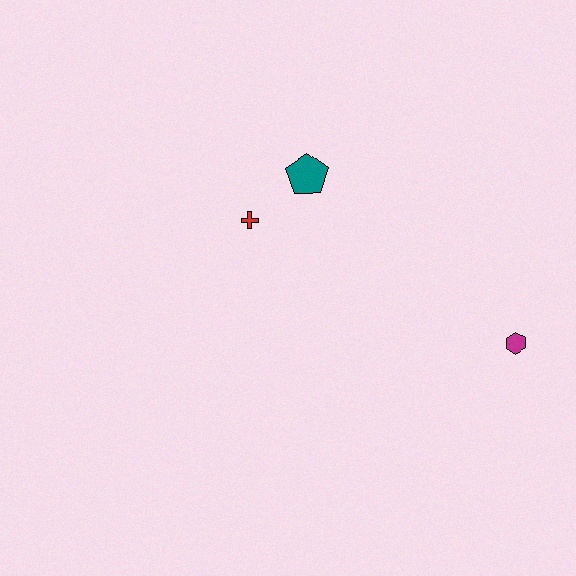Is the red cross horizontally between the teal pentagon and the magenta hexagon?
No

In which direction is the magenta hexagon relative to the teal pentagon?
The magenta hexagon is to the right of the teal pentagon.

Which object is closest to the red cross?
The teal pentagon is closest to the red cross.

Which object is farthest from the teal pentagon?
The magenta hexagon is farthest from the teal pentagon.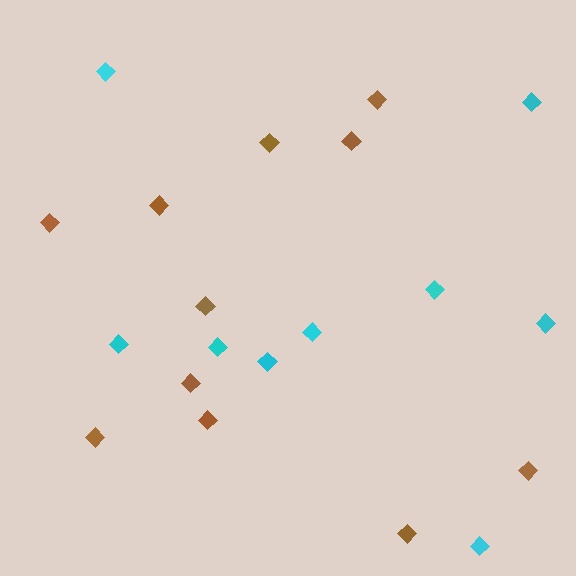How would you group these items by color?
There are 2 groups: one group of brown diamonds (11) and one group of cyan diamonds (9).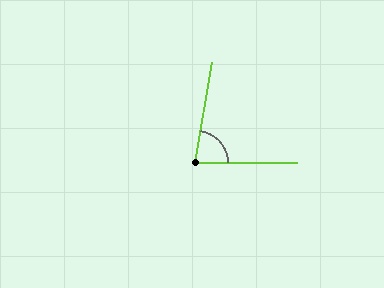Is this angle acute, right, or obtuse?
It is acute.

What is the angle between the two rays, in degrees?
Approximately 81 degrees.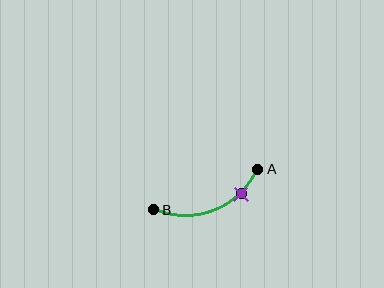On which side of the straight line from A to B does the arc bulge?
The arc bulges below the straight line connecting A and B.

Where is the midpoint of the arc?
The arc midpoint is the point on the curve farthest from the straight line joining A and B. It sits below that line.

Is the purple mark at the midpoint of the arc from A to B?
No. The purple mark lies on the arc but is closer to endpoint A. The arc midpoint would be at the point on the curve equidistant along the arc from both A and B.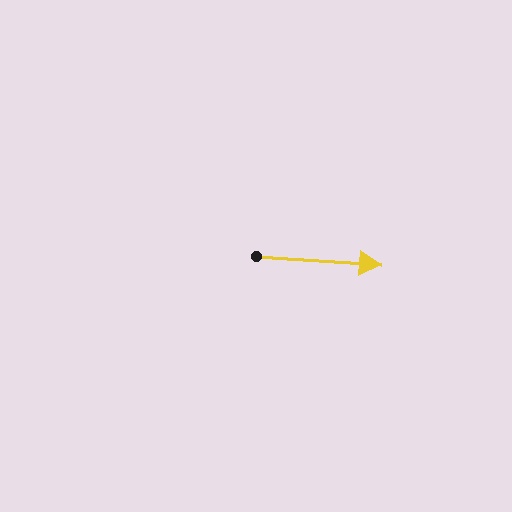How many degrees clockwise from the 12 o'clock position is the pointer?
Approximately 94 degrees.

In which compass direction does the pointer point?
East.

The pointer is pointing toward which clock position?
Roughly 3 o'clock.